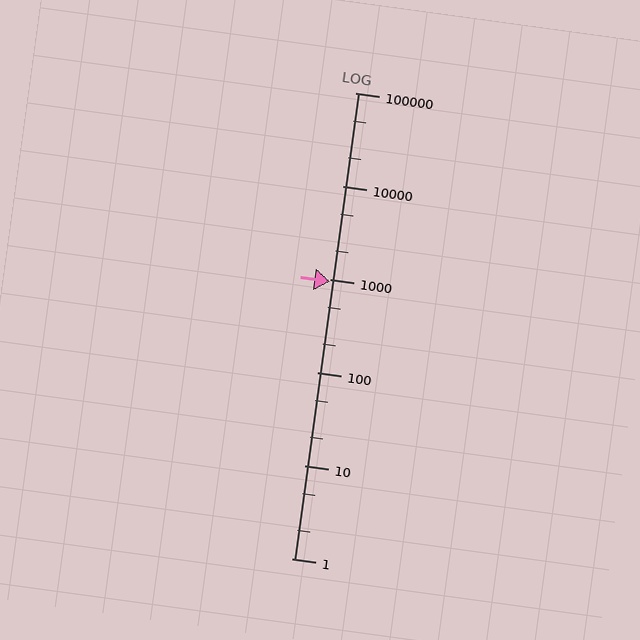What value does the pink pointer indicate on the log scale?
The pointer indicates approximately 950.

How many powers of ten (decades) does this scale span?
The scale spans 5 decades, from 1 to 100000.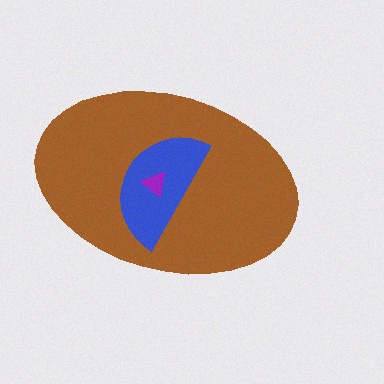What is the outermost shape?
The brown ellipse.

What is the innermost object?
The purple triangle.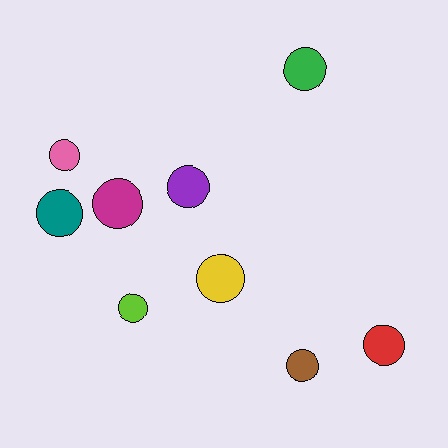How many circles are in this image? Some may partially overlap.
There are 9 circles.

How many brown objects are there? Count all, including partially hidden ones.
There is 1 brown object.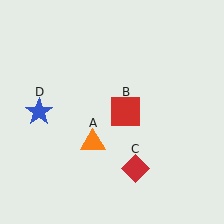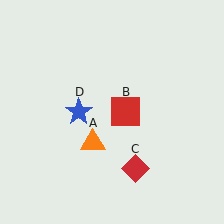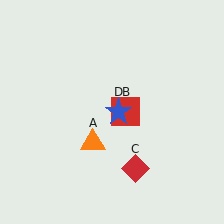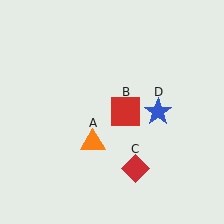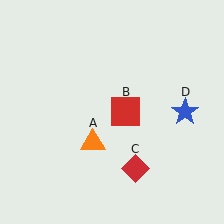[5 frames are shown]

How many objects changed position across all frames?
1 object changed position: blue star (object D).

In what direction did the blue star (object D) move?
The blue star (object D) moved right.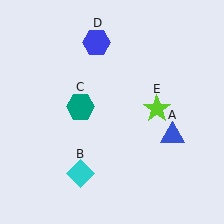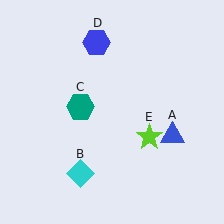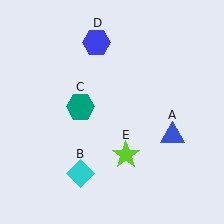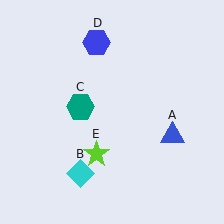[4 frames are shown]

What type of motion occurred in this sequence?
The lime star (object E) rotated clockwise around the center of the scene.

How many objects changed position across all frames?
1 object changed position: lime star (object E).